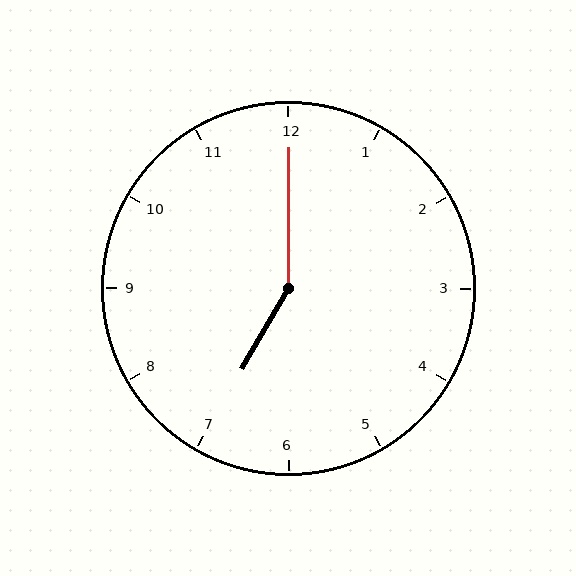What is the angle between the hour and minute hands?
Approximately 150 degrees.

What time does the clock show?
7:00.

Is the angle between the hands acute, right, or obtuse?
It is obtuse.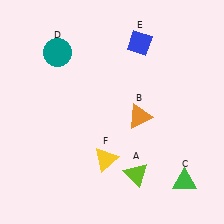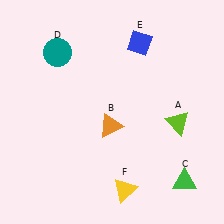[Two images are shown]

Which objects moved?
The objects that moved are: the lime triangle (A), the orange triangle (B), the yellow triangle (F).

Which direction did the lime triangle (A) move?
The lime triangle (A) moved up.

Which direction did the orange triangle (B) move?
The orange triangle (B) moved left.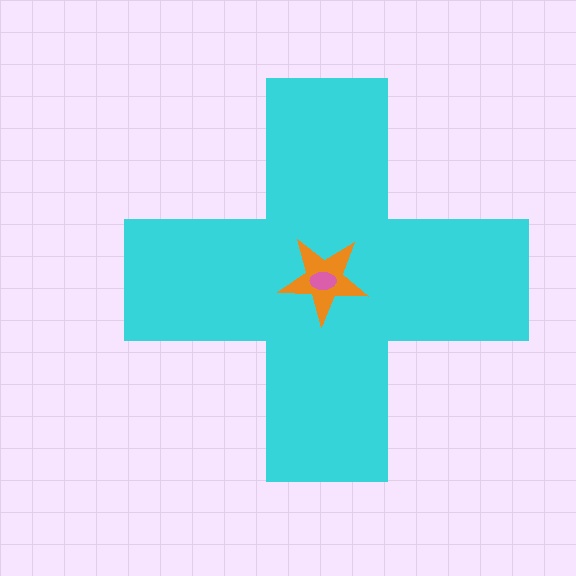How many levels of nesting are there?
3.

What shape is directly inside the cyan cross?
The orange star.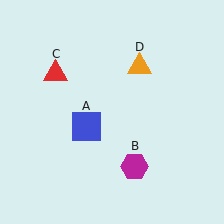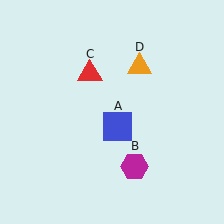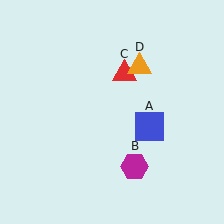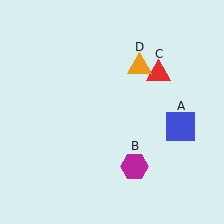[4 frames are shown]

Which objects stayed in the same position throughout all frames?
Magenta hexagon (object B) and orange triangle (object D) remained stationary.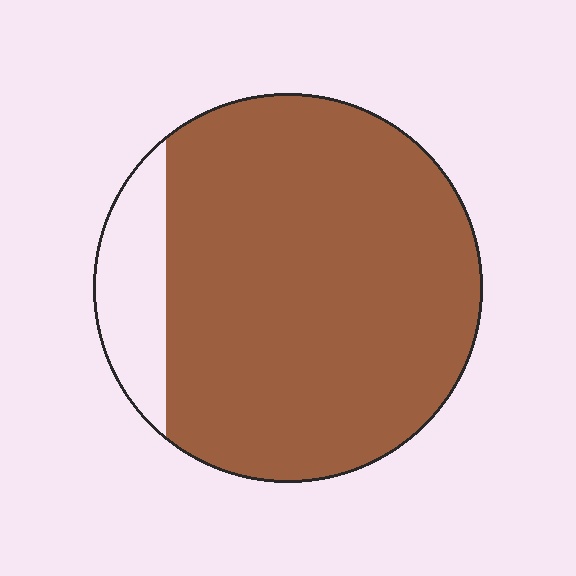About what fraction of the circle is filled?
About seven eighths (7/8).